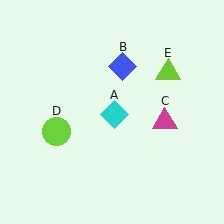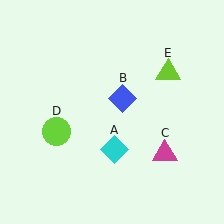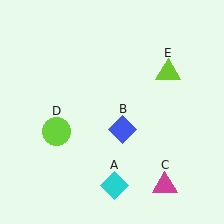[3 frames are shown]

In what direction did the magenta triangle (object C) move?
The magenta triangle (object C) moved down.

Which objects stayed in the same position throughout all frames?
Lime circle (object D) and lime triangle (object E) remained stationary.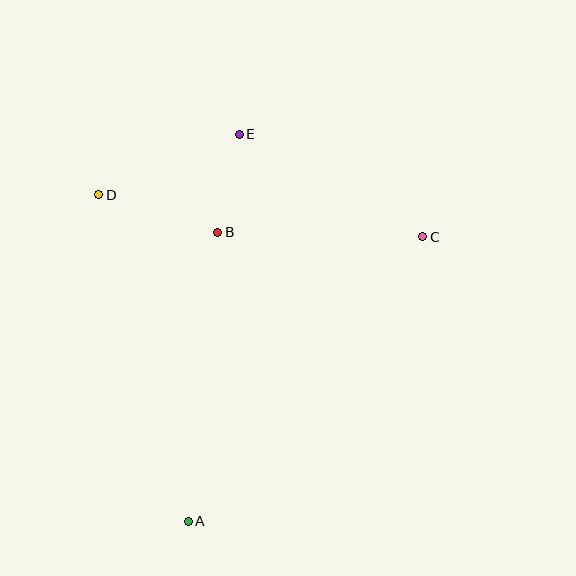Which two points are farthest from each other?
Points A and E are farthest from each other.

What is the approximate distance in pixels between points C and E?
The distance between C and E is approximately 210 pixels.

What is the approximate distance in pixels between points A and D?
The distance between A and D is approximately 339 pixels.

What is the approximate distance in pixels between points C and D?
The distance between C and D is approximately 327 pixels.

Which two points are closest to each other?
Points B and E are closest to each other.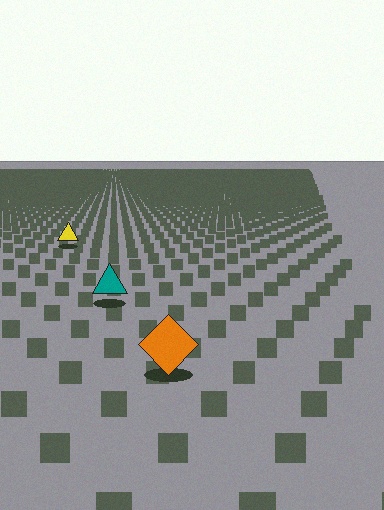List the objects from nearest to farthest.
From nearest to farthest: the orange diamond, the teal triangle, the yellow triangle.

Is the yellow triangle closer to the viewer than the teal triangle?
No. The teal triangle is closer — you can tell from the texture gradient: the ground texture is coarser near it.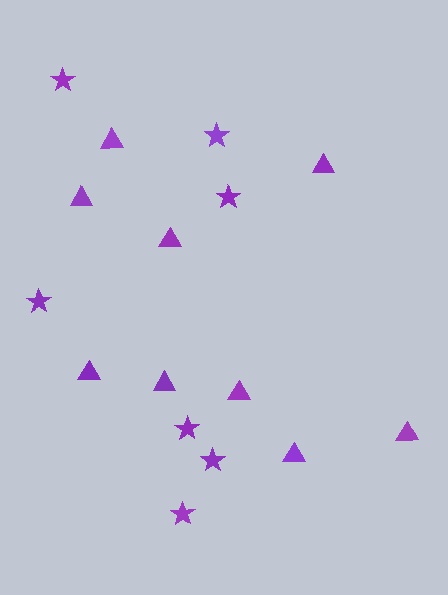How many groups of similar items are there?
There are 2 groups: one group of stars (7) and one group of triangles (9).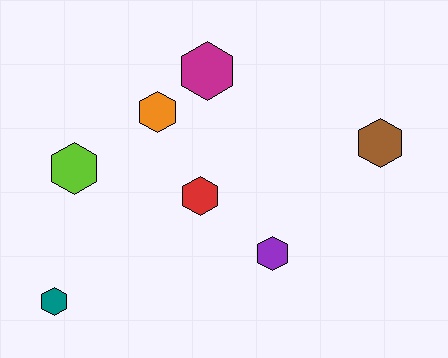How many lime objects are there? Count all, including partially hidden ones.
There is 1 lime object.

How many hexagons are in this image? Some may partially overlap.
There are 7 hexagons.